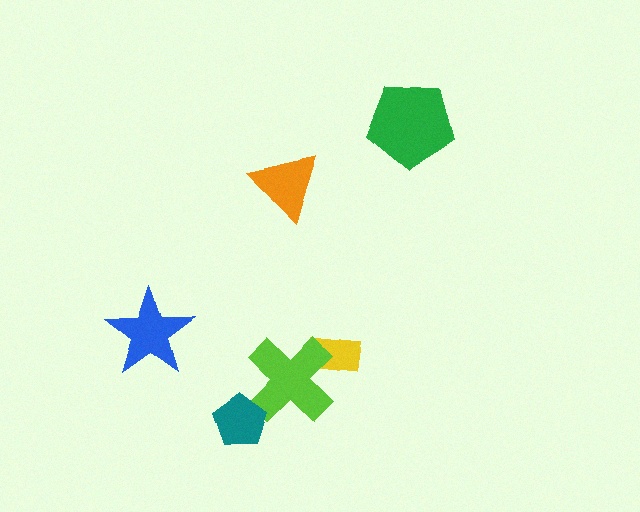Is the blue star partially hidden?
No, no other shape covers it.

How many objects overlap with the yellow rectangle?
1 object overlaps with the yellow rectangle.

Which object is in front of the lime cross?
The teal pentagon is in front of the lime cross.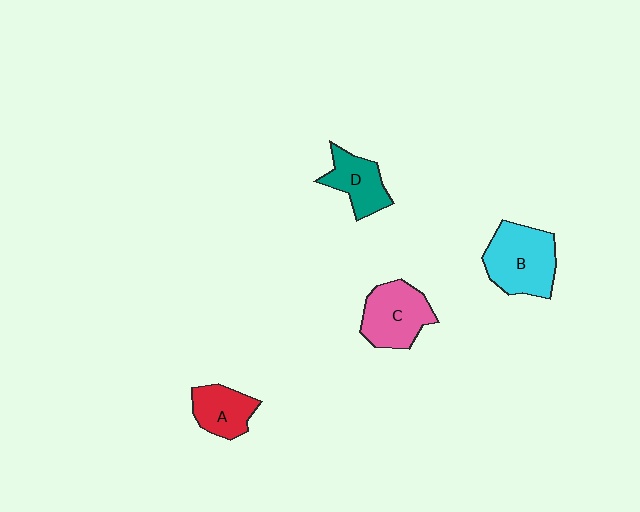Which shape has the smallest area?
Shape A (red).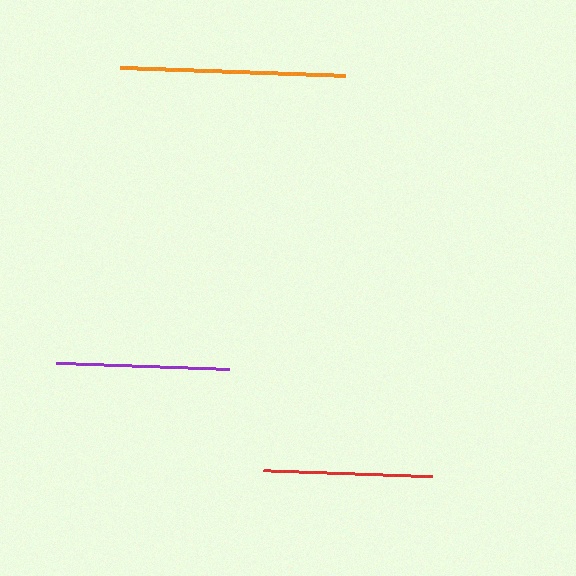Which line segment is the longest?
The orange line is the longest at approximately 225 pixels.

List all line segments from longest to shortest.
From longest to shortest: orange, purple, red.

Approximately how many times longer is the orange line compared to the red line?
The orange line is approximately 1.3 times the length of the red line.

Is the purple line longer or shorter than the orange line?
The orange line is longer than the purple line.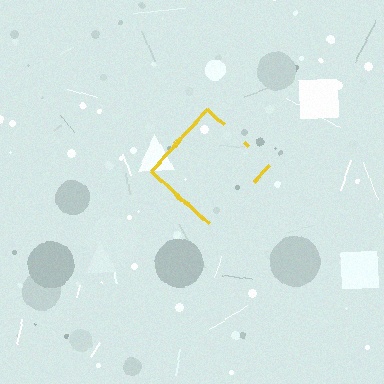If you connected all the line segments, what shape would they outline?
They would outline a diamond.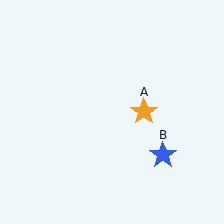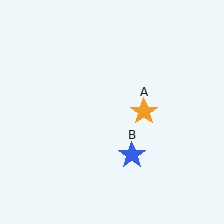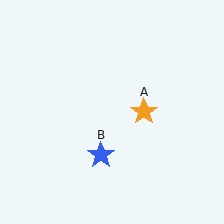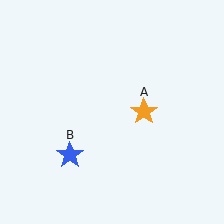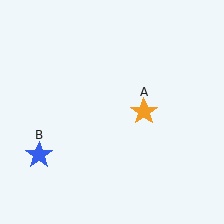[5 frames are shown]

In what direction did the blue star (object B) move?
The blue star (object B) moved left.